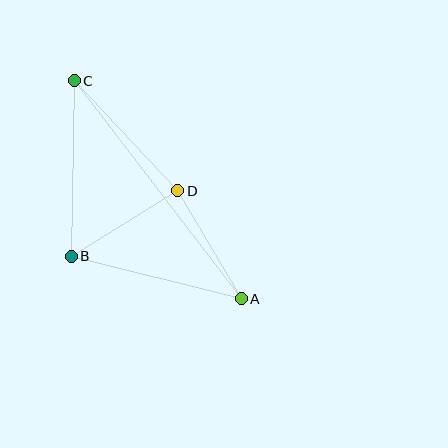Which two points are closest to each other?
Points B and D are closest to each other.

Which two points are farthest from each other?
Points A and C are farthest from each other.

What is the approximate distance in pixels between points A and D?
The distance between A and D is approximately 125 pixels.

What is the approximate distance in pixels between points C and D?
The distance between C and D is approximately 151 pixels.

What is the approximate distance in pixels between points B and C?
The distance between B and C is approximately 175 pixels.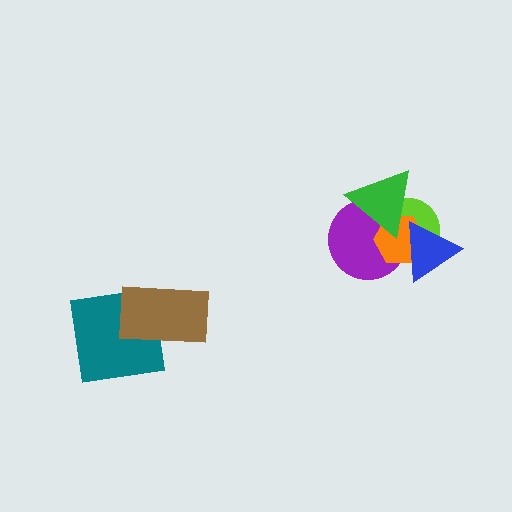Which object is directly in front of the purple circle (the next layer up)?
The orange hexagon is directly in front of the purple circle.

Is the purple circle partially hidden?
Yes, it is partially covered by another shape.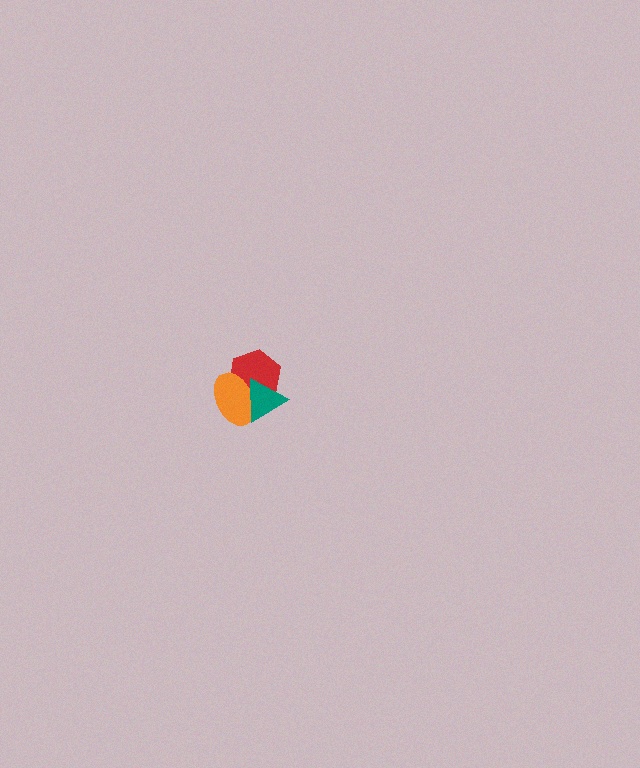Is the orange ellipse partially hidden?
Yes, it is partially covered by another shape.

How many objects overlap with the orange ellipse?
2 objects overlap with the orange ellipse.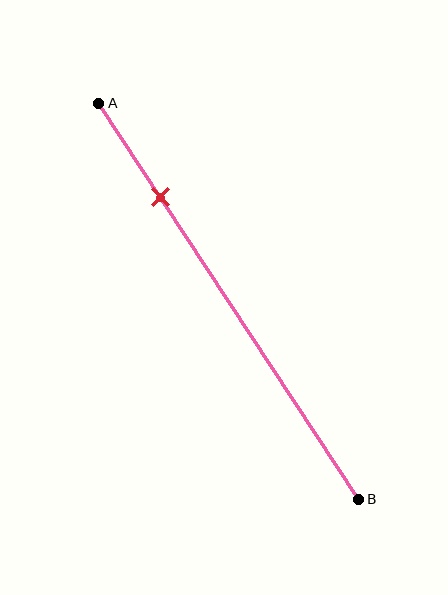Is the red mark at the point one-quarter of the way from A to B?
Yes, the mark is approximately at the one-quarter point.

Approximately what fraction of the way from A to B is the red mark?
The red mark is approximately 25% of the way from A to B.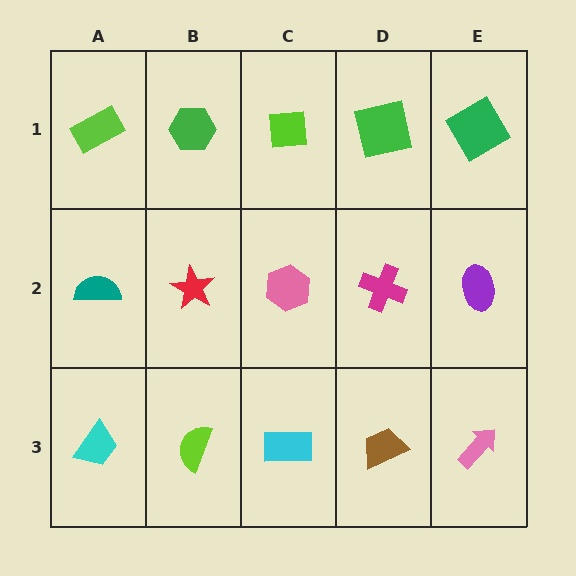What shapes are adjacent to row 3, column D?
A magenta cross (row 2, column D), a cyan rectangle (row 3, column C), a pink arrow (row 3, column E).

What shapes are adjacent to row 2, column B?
A green hexagon (row 1, column B), a lime semicircle (row 3, column B), a teal semicircle (row 2, column A), a pink hexagon (row 2, column C).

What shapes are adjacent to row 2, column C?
A lime square (row 1, column C), a cyan rectangle (row 3, column C), a red star (row 2, column B), a magenta cross (row 2, column D).